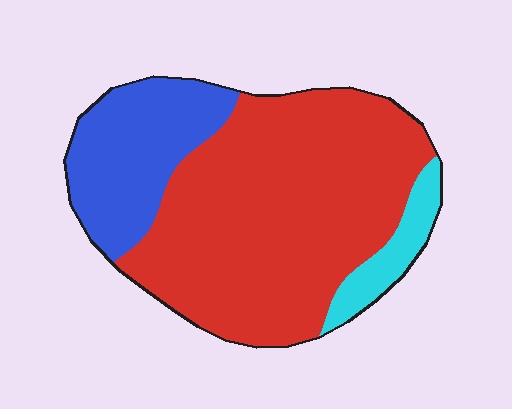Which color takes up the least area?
Cyan, at roughly 10%.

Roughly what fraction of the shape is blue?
Blue covers about 25% of the shape.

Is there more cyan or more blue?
Blue.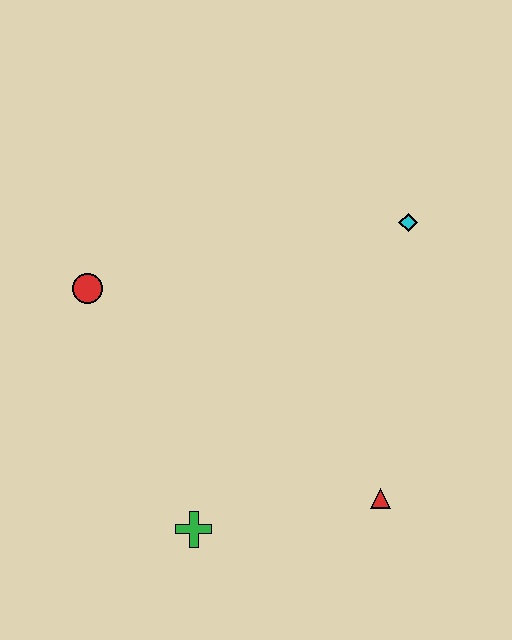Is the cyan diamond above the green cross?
Yes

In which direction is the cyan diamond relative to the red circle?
The cyan diamond is to the right of the red circle.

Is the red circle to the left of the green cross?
Yes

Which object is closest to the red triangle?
The green cross is closest to the red triangle.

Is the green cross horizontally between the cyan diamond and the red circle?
Yes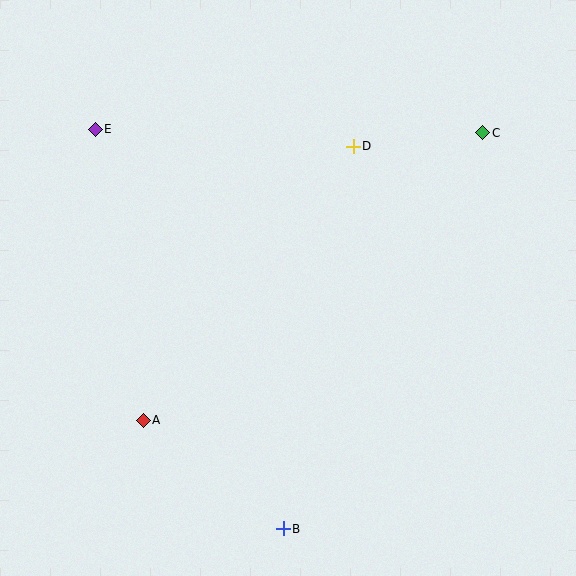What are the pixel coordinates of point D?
Point D is at (353, 146).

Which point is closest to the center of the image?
Point D at (353, 146) is closest to the center.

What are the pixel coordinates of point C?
Point C is at (483, 133).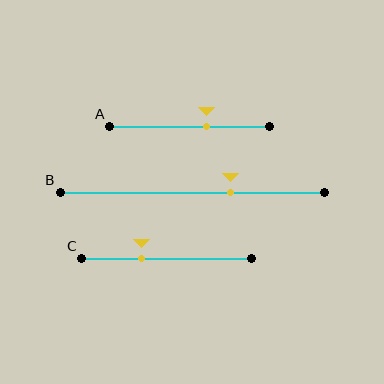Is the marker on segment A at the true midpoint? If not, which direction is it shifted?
No, the marker on segment A is shifted to the right by about 10% of the segment length.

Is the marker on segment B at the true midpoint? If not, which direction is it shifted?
No, the marker on segment B is shifted to the right by about 15% of the segment length.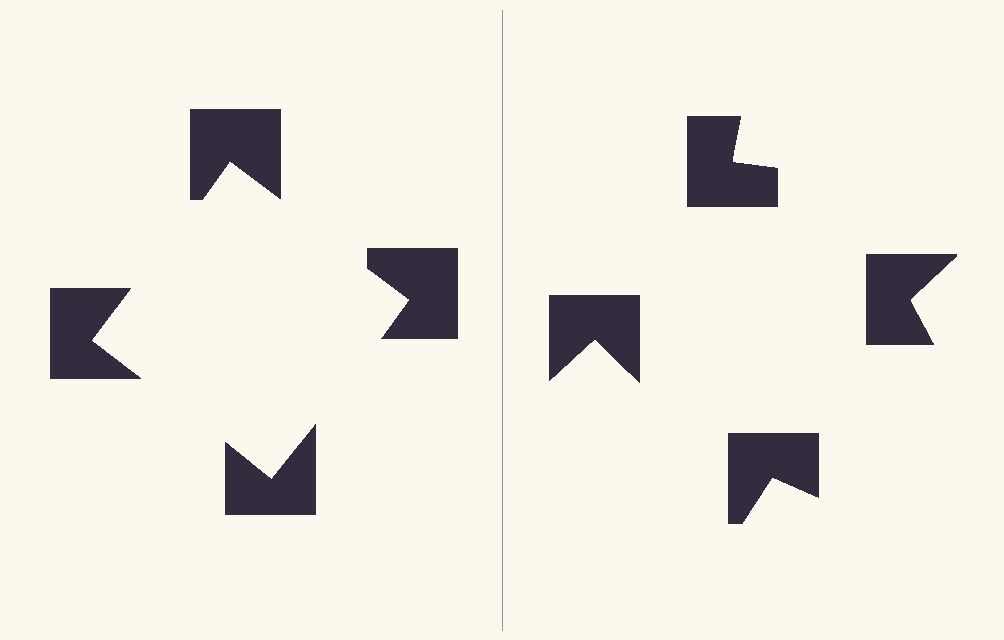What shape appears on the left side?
An illusory square.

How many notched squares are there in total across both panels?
8 — 4 on each side.